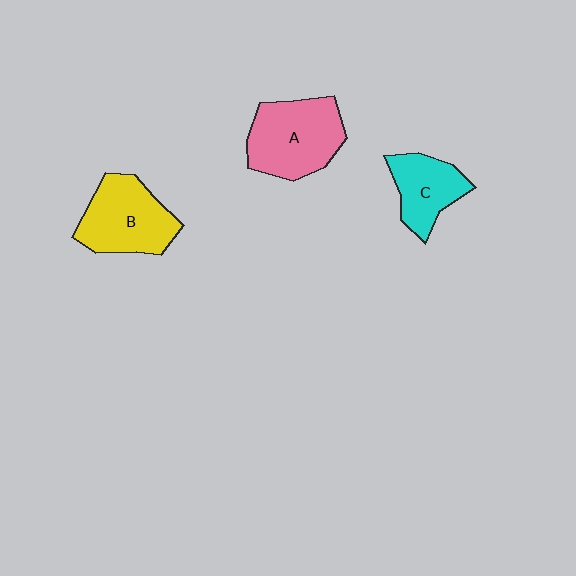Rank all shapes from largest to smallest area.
From largest to smallest: A (pink), B (yellow), C (cyan).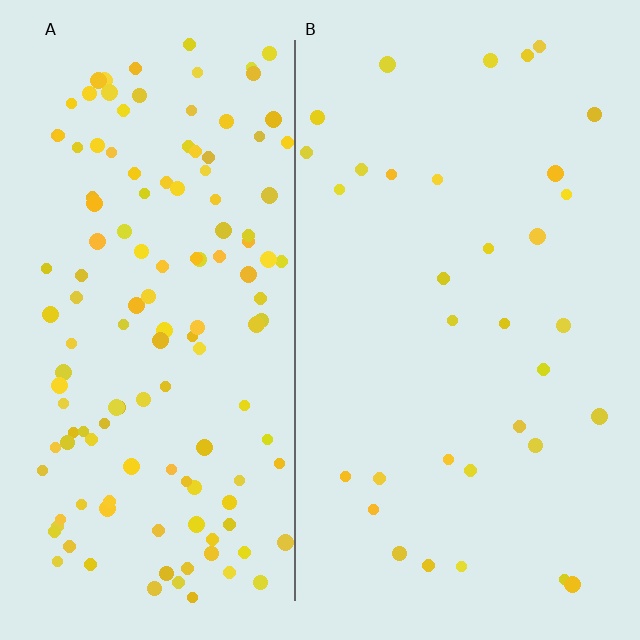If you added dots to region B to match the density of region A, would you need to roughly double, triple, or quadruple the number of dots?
Approximately quadruple.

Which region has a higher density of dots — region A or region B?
A (the left).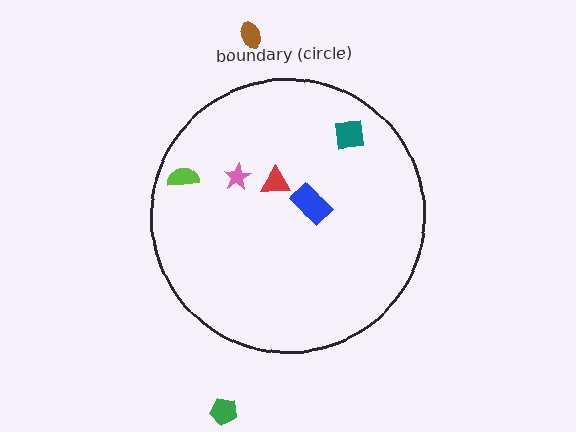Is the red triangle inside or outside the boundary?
Inside.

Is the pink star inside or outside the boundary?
Inside.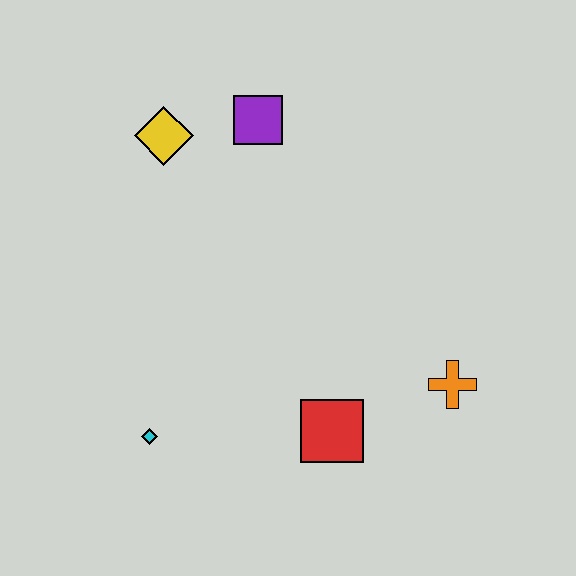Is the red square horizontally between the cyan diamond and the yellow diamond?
No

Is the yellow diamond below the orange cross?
No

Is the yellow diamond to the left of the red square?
Yes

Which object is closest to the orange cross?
The red square is closest to the orange cross.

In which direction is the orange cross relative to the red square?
The orange cross is to the right of the red square.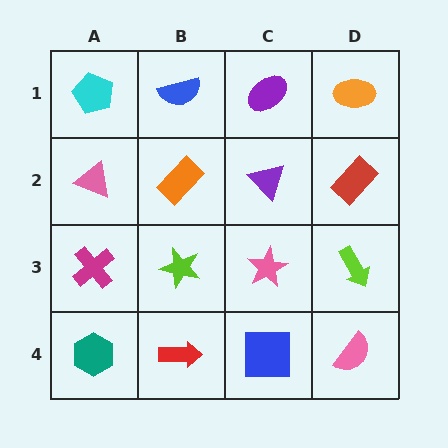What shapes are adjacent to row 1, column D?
A red rectangle (row 2, column D), a purple ellipse (row 1, column C).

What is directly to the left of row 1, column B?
A cyan pentagon.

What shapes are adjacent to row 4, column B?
A lime star (row 3, column B), a teal hexagon (row 4, column A), a blue square (row 4, column C).